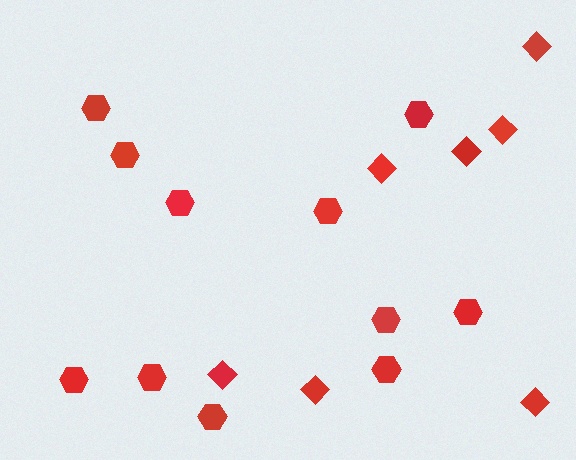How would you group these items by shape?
There are 2 groups: one group of hexagons (11) and one group of diamonds (7).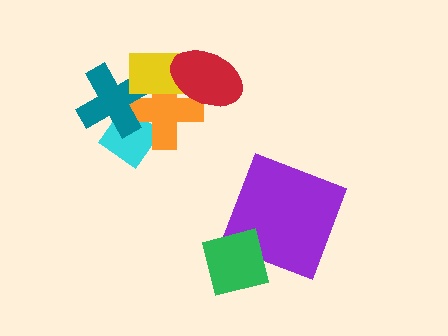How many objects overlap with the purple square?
1 object overlaps with the purple square.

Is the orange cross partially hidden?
Yes, it is partially covered by another shape.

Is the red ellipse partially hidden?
No, no other shape covers it.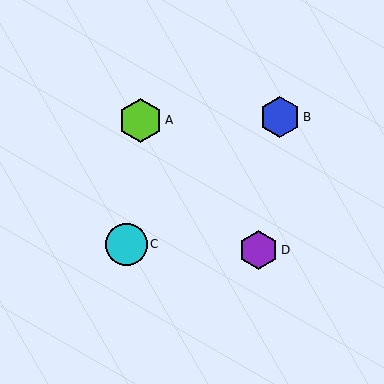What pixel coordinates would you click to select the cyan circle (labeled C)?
Click at (127, 244) to select the cyan circle C.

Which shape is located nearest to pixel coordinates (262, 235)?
The purple hexagon (labeled D) at (259, 250) is nearest to that location.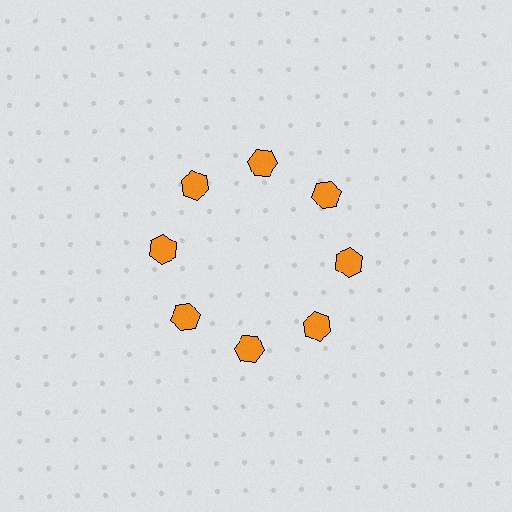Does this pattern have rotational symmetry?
Yes, this pattern has 8-fold rotational symmetry. It looks the same after rotating 45 degrees around the center.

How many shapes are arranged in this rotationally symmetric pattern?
There are 8 shapes, arranged in 8 groups of 1.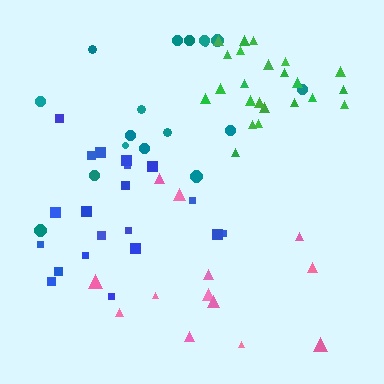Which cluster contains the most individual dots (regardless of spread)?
Green (23).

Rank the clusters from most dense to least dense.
green, blue, teal, pink.